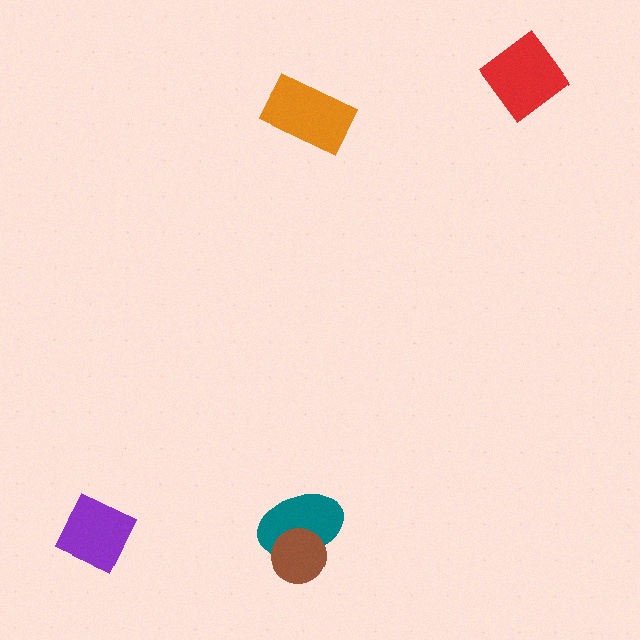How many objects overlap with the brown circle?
1 object overlaps with the brown circle.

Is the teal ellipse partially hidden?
Yes, it is partially covered by another shape.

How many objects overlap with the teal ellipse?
1 object overlaps with the teal ellipse.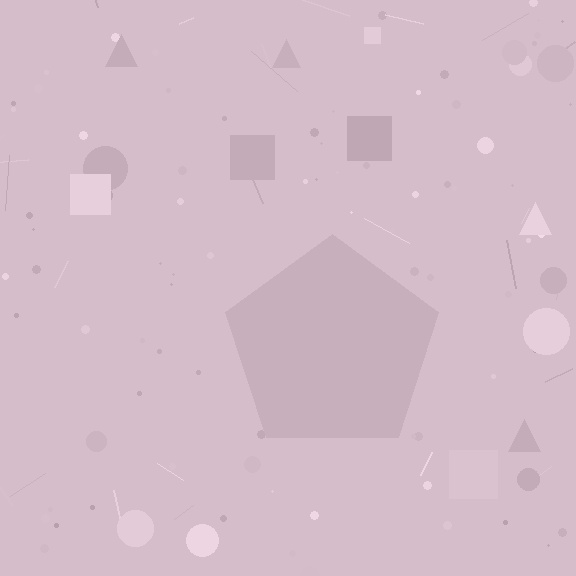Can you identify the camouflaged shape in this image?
The camouflaged shape is a pentagon.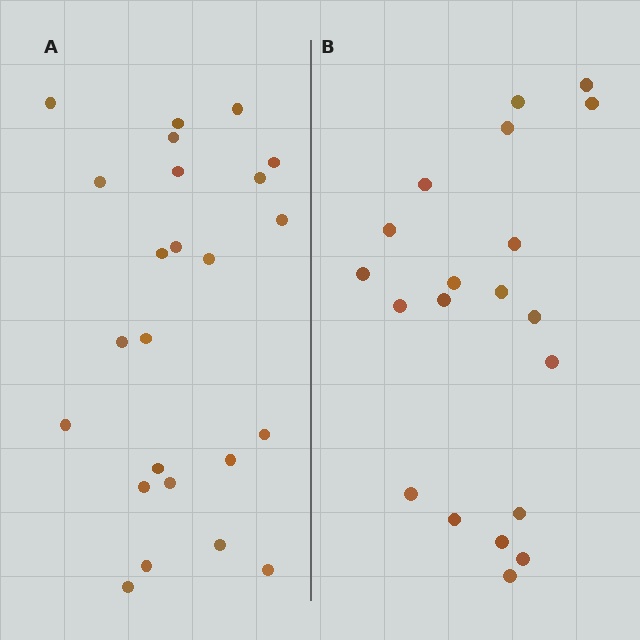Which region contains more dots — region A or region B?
Region A (the left region) has more dots.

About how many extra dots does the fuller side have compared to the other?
Region A has about 4 more dots than region B.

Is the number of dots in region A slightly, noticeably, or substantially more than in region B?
Region A has only slightly more — the two regions are fairly close. The ratio is roughly 1.2 to 1.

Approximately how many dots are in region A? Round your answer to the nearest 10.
About 20 dots. (The exact count is 24, which rounds to 20.)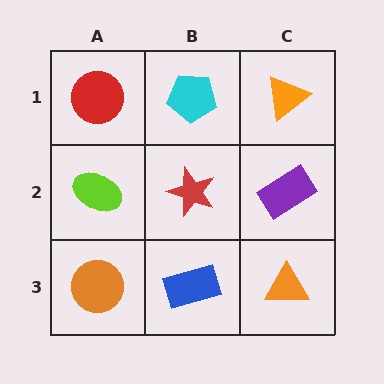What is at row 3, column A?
An orange circle.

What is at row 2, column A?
A lime ellipse.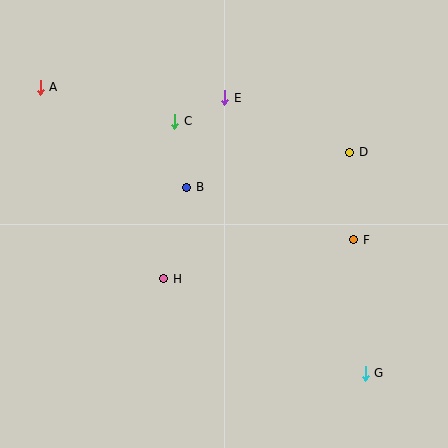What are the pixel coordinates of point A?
Point A is at (40, 87).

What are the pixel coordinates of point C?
Point C is at (175, 121).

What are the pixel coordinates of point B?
Point B is at (187, 187).